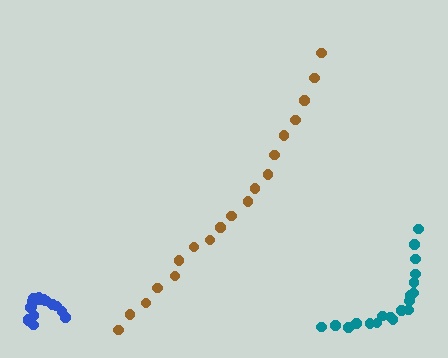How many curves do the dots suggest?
There are 3 distinct paths.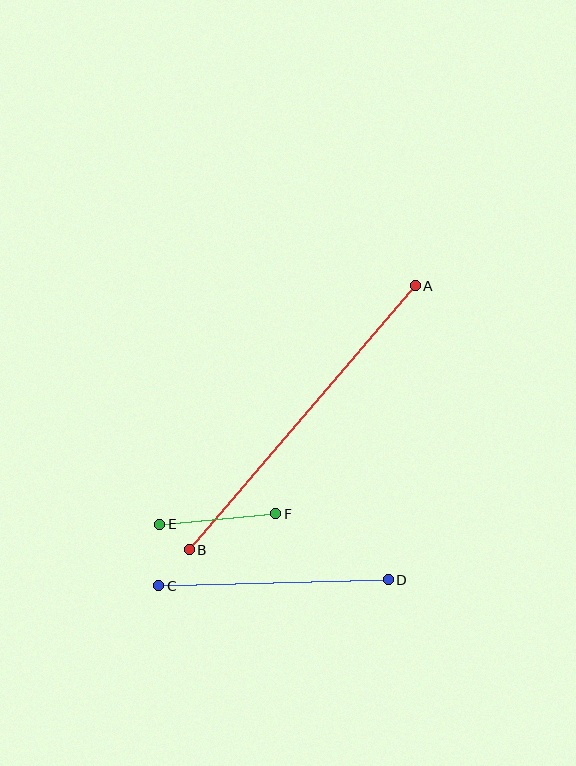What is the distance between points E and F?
The distance is approximately 116 pixels.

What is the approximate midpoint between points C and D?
The midpoint is at approximately (273, 583) pixels.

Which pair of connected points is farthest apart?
Points A and B are farthest apart.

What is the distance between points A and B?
The distance is approximately 348 pixels.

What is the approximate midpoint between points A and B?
The midpoint is at approximately (302, 418) pixels.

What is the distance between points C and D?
The distance is approximately 230 pixels.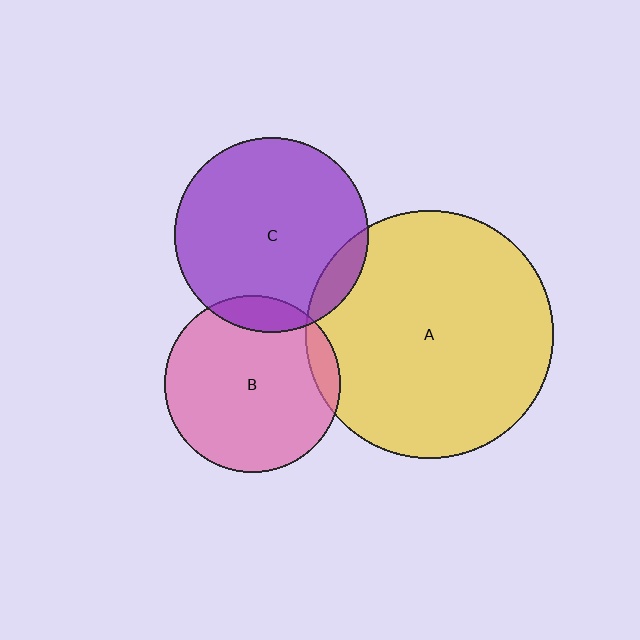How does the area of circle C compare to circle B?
Approximately 1.2 times.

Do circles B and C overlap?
Yes.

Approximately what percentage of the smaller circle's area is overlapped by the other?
Approximately 10%.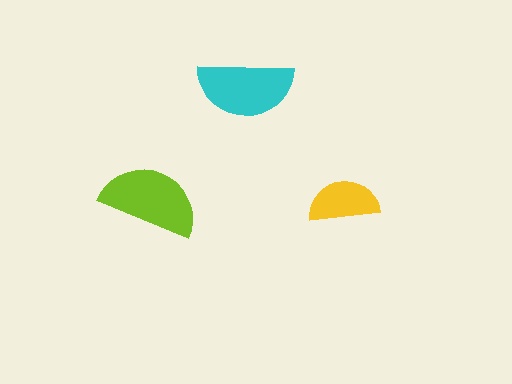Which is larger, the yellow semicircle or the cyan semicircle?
The cyan one.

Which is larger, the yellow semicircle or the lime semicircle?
The lime one.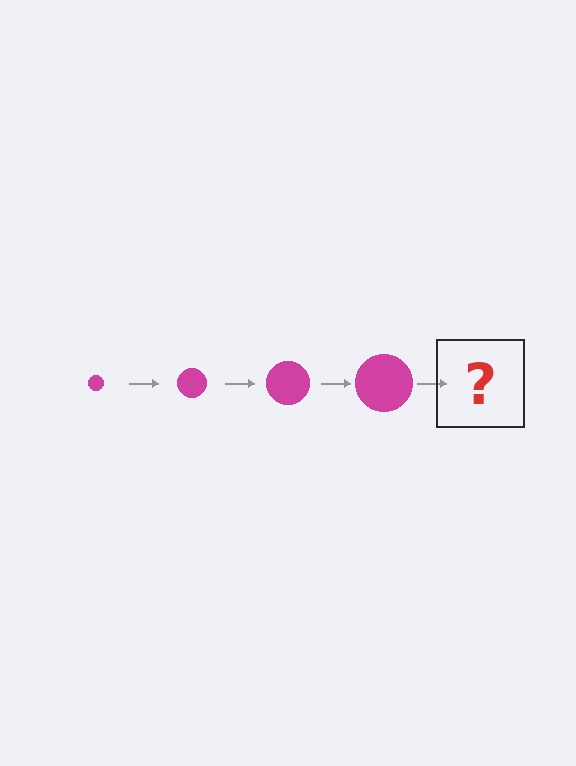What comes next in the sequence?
The next element should be a magenta circle, larger than the previous one.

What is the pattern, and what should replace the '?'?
The pattern is that the circle gets progressively larger each step. The '?' should be a magenta circle, larger than the previous one.